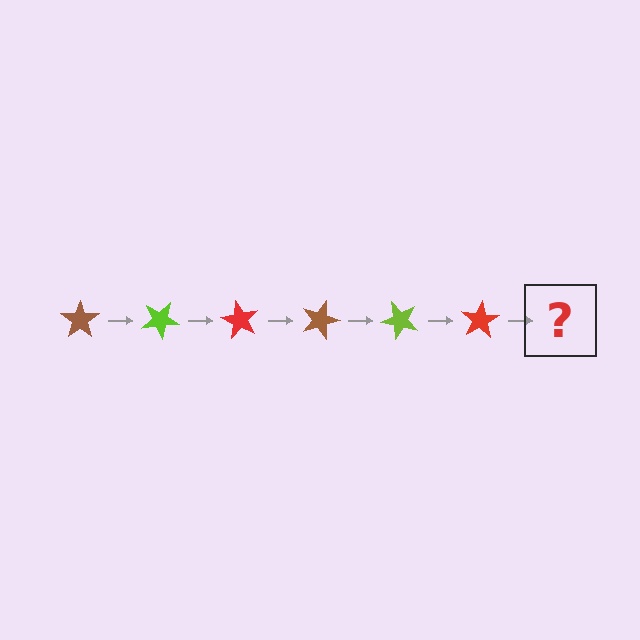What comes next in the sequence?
The next element should be a brown star, rotated 180 degrees from the start.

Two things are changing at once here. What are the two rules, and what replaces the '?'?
The two rules are that it rotates 30 degrees each step and the color cycles through brown, lime, and red. The '?' should be a brown star, rotated 180 degrees from the start.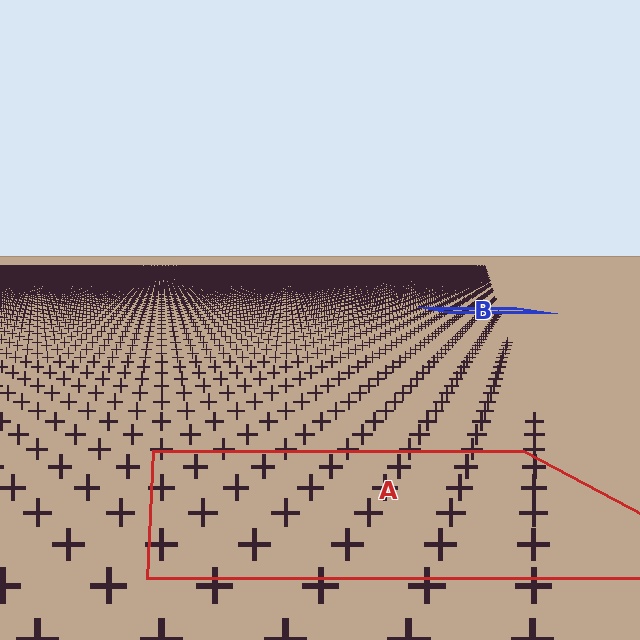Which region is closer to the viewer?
Region A is closer. The texture elements there are larger and more spread out.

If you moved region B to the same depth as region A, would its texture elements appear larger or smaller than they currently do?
They would appear larger. At a closer depth, the same texture elements are projected at a bigger on-screen size.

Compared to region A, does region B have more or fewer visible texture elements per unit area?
Region B has more texture elements per unit area — they are packed more densely because it is farther away.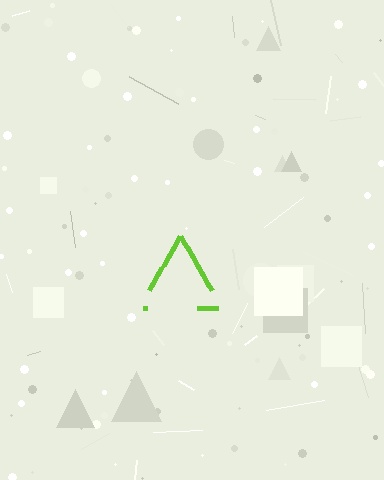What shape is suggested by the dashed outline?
The dashed outline suggests a triangle.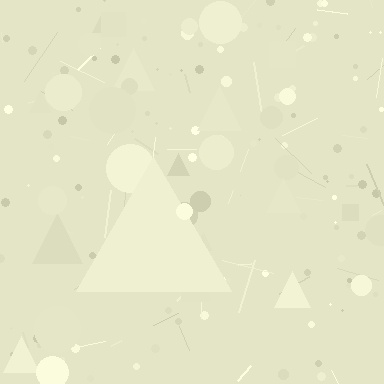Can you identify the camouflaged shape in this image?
The camouflaged shape is a triangle.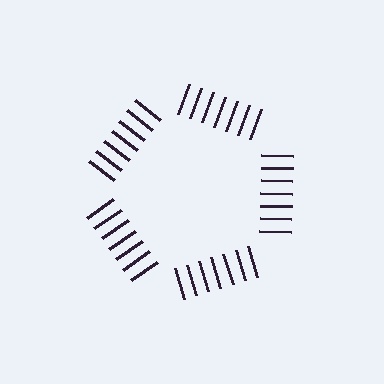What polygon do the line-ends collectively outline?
An illusory pentagon — the line segments terminate on its edges but no continuous stroke is drawn.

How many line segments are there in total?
35 — 7 along each of the 5 edges.